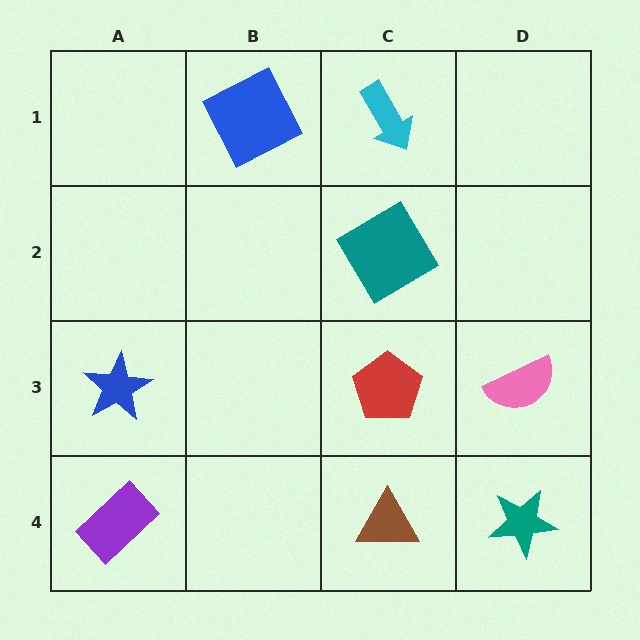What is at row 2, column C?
A teal diamond.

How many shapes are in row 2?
1 shape.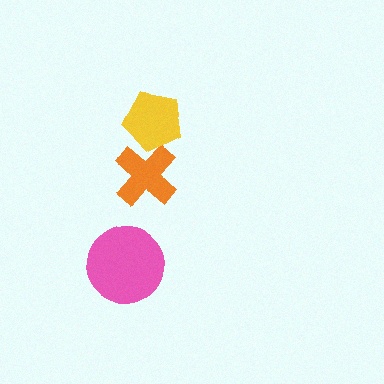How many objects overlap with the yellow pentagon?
1 object overlaps with the yellow pentagon.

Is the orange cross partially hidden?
Yes, it is partially covered by another shape.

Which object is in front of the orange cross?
The yellow pentagon is in front of the orange cross.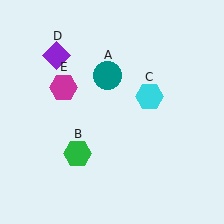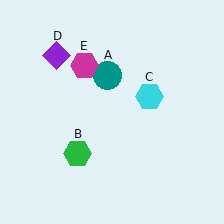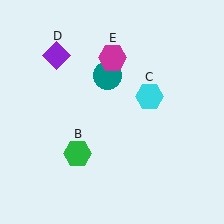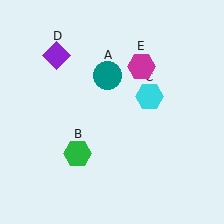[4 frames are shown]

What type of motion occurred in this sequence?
The magenta hexagon (object E) rotated clockwise around the center of the scene.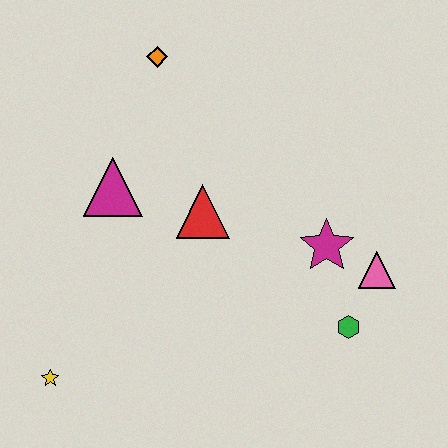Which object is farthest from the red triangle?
The yellow star is farthest from the red triangle.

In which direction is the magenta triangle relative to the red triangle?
The magenta triangle is to the left of the red triangle.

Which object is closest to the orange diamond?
The magenta triangle is closest to the orange diamond.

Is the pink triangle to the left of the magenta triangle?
No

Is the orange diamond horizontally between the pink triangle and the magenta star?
No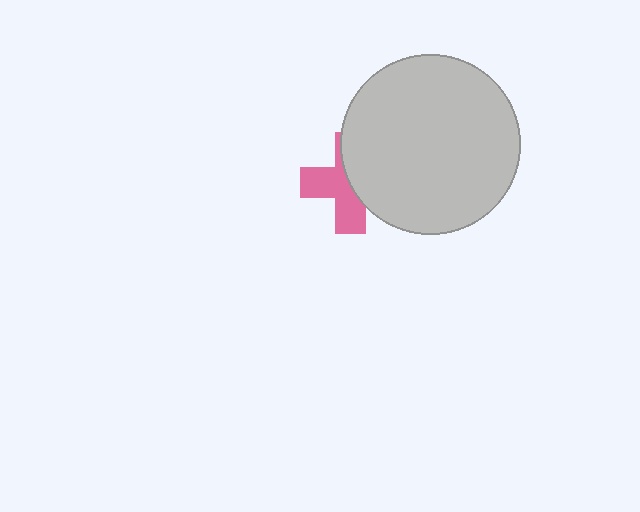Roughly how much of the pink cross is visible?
About half of it is visible (roughly 52%).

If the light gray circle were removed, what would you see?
You would see the complete pink cross.